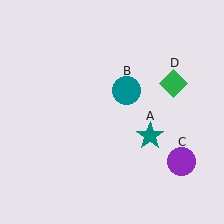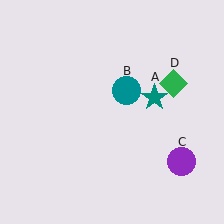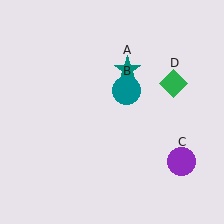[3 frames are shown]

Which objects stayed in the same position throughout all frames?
Teal circle (object B) and purple circle (object C) and green diamond (object D) remained stationary.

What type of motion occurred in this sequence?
The teal star (object A) rotated counterclockwise around the center of the scene.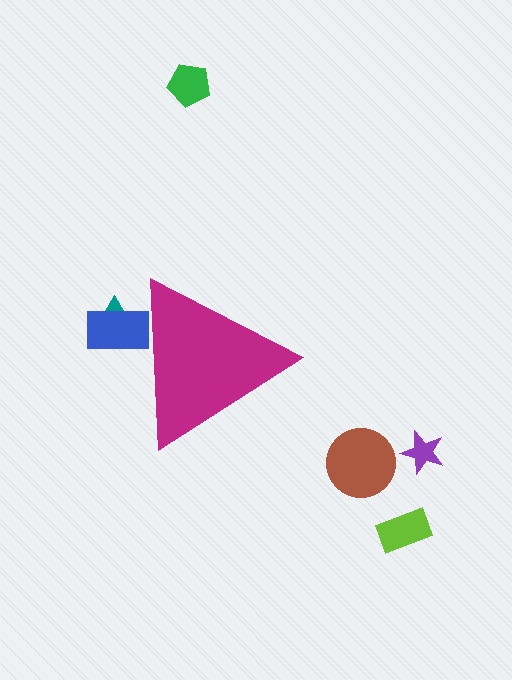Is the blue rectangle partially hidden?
Yes, the blue rectangle is partially hidden behind the magenta triangle.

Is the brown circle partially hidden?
No, the brown circle is fully visible.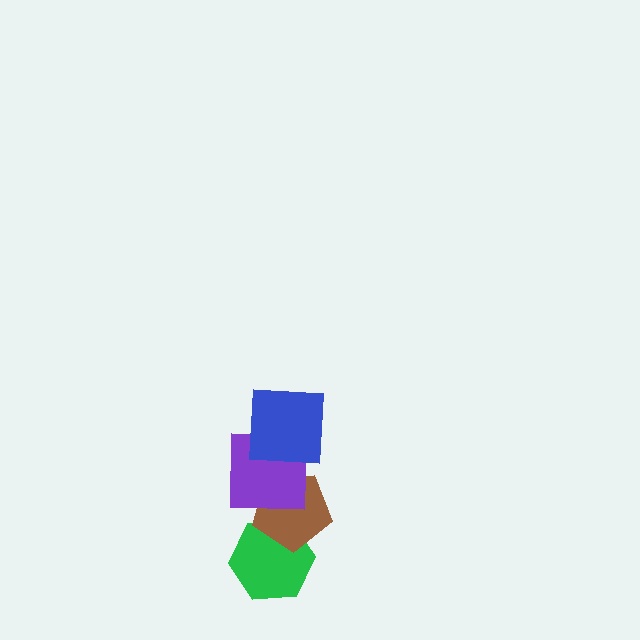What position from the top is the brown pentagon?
The brown pentagon is 3rd from the top.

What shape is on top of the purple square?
The blue square is on top of the purple square.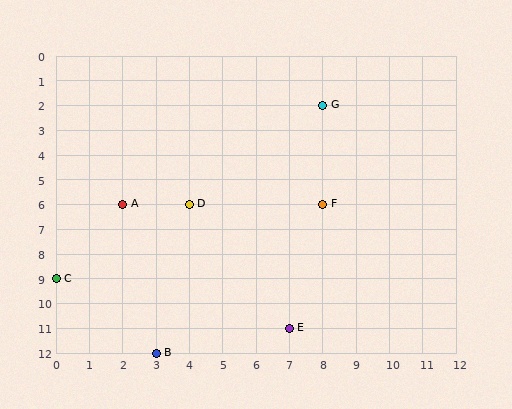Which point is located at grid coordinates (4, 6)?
Point D is at (4, 6).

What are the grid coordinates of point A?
Point A is at grid coordinates (2, 6).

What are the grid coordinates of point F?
Point F is at grid coordinates (8, 6).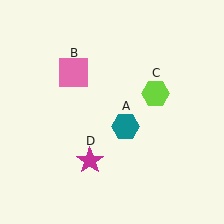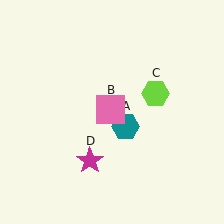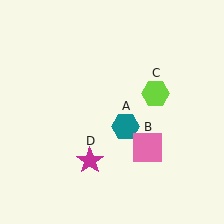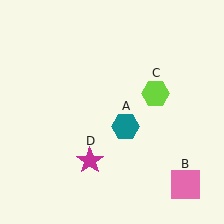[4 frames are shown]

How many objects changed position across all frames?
1 object changed position: pink square (object B).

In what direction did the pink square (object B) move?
The pink square (object B) moved down and to the right.